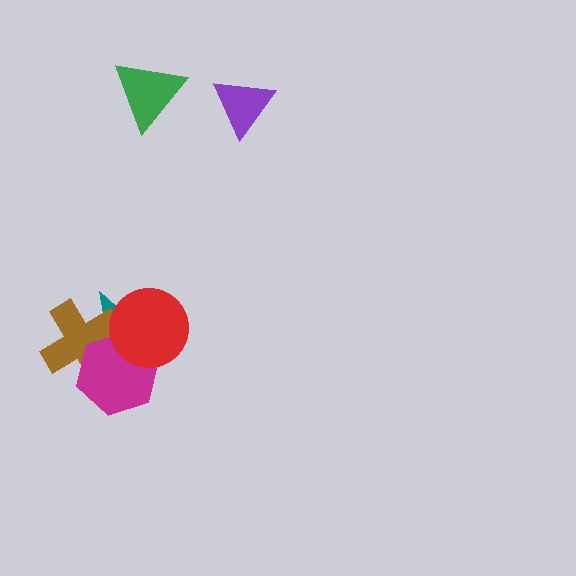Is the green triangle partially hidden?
No, no other shape covers it.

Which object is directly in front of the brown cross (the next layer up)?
The magenta hexagon is directly in front of the brown cross.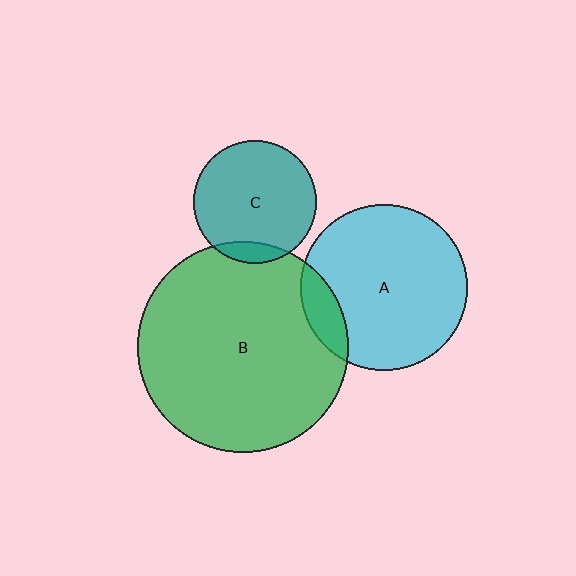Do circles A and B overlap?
Yes.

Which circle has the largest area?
Circle B (green).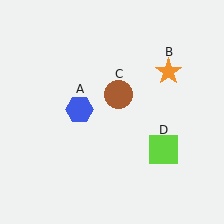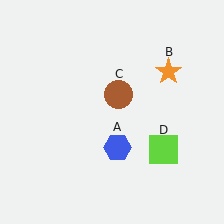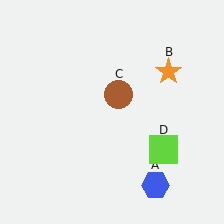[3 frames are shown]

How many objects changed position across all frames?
1 object changed position: blue hexagon (object A).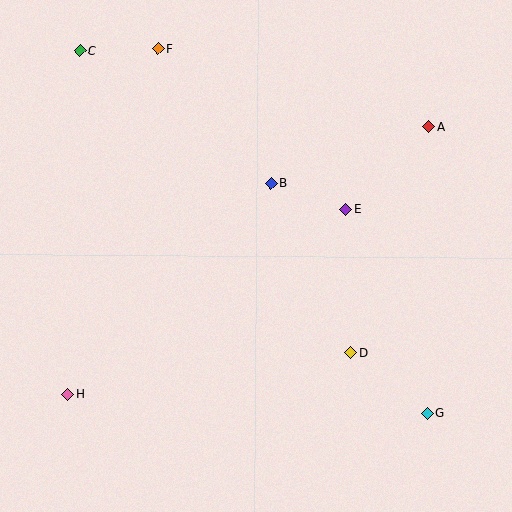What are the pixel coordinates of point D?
Point D is at (351, 353).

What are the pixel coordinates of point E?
Point E is at (346, 209).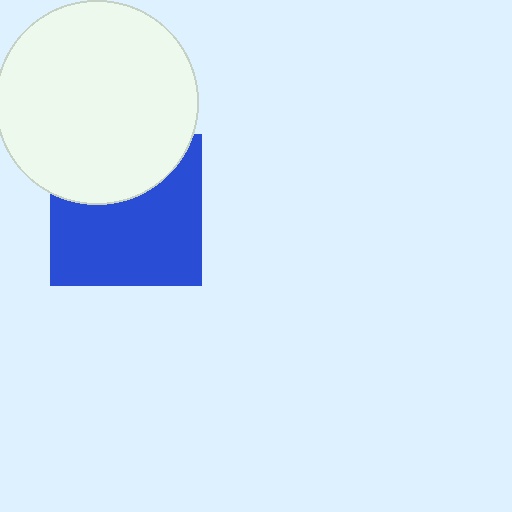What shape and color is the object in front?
The object in front is a white circle.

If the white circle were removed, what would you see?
You would see the complete blue square.